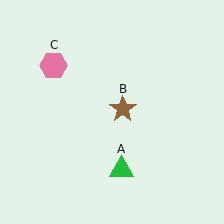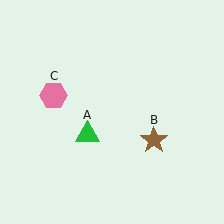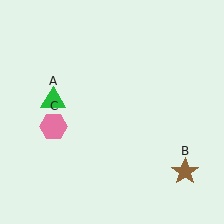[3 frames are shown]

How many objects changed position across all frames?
3 objects changed position: green triangle (object A), brown star (object B), pink hexagon (object C).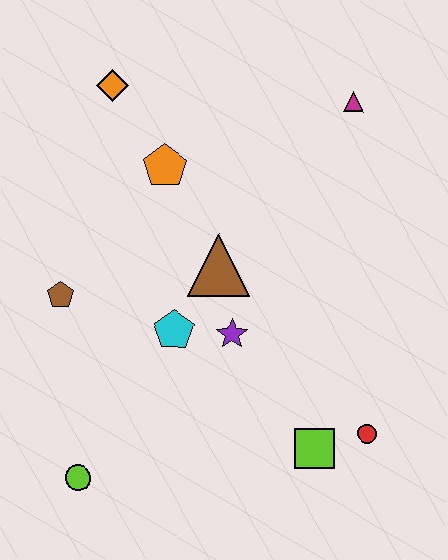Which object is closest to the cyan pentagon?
The purple star is closest to the cyan pentagon.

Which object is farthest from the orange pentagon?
The red circle is farthest from the orange pentagon.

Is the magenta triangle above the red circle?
Yes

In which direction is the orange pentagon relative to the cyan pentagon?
The orange pentagon is above the cyan pentagon.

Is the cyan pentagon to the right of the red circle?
No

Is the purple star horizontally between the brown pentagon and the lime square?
Yes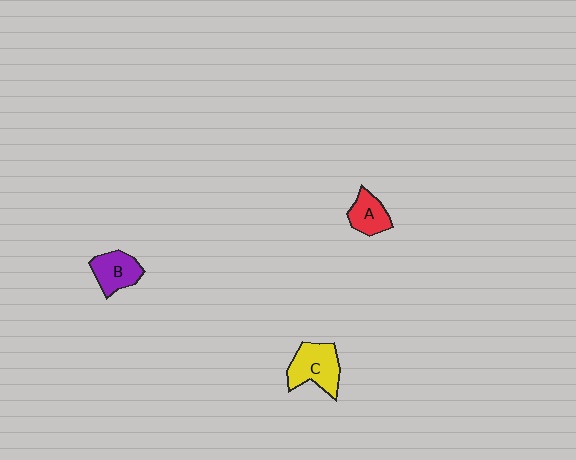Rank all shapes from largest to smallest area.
From largest to smallest: C (yellow), B (purple), A (red).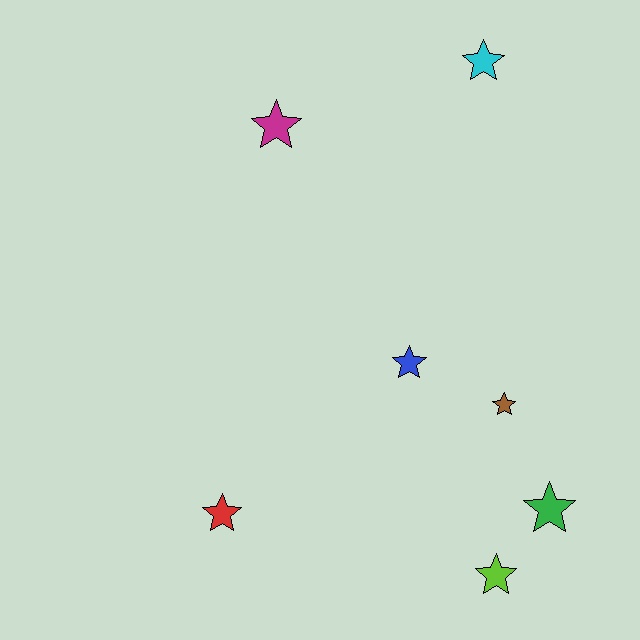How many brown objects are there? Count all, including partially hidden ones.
There is 1 brown object.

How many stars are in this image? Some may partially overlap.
There are 7 stars.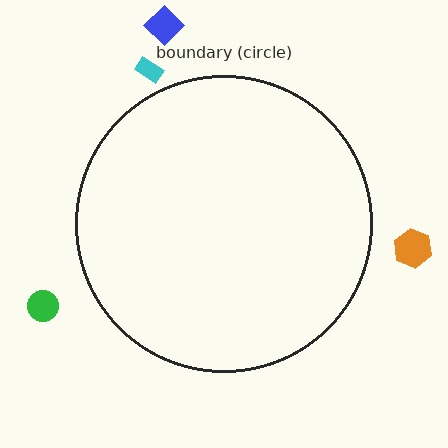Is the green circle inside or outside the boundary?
Outside.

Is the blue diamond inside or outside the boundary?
Outside.